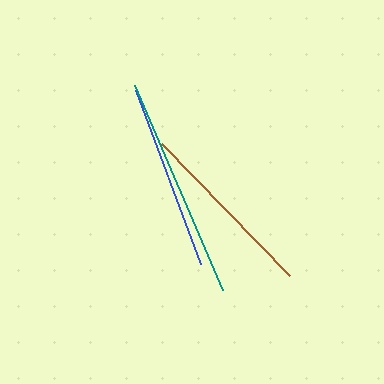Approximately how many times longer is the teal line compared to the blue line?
The teal line is approximately 1.2 times the length of the blue line.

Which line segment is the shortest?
The brown line is the shortest at approximately 183 pixels.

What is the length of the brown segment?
The brown segment is approximately 183 pixels long.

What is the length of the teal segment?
The teal segment is approximately 224 pixels long.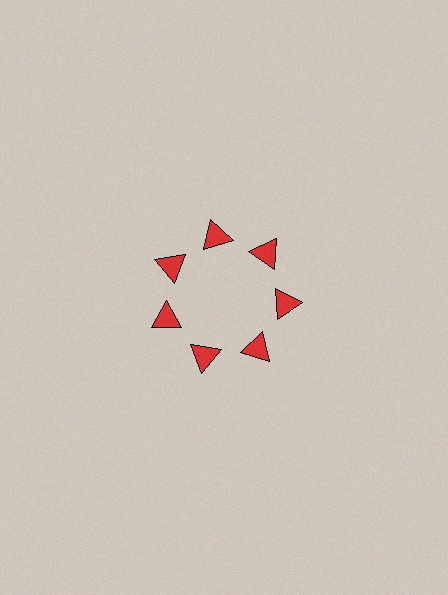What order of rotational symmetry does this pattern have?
This pattern has 7-fold rotational symmetry.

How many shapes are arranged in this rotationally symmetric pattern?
There are 7 shapes, arranged in 7 groups of 1.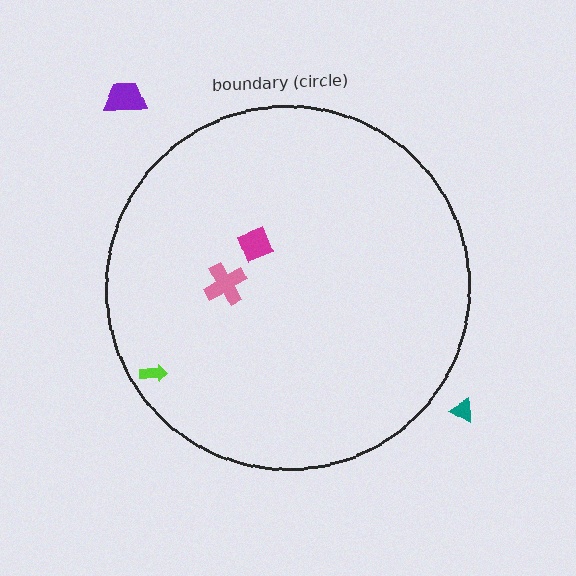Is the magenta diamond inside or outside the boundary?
Inside.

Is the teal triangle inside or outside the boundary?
Outside.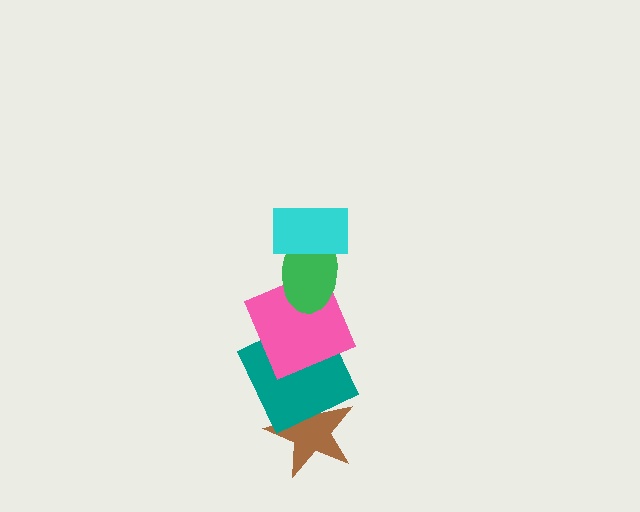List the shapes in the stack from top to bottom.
From top to bottom: the cyan rectangle, the green ellipse, the pink square, the teal square, the brown star.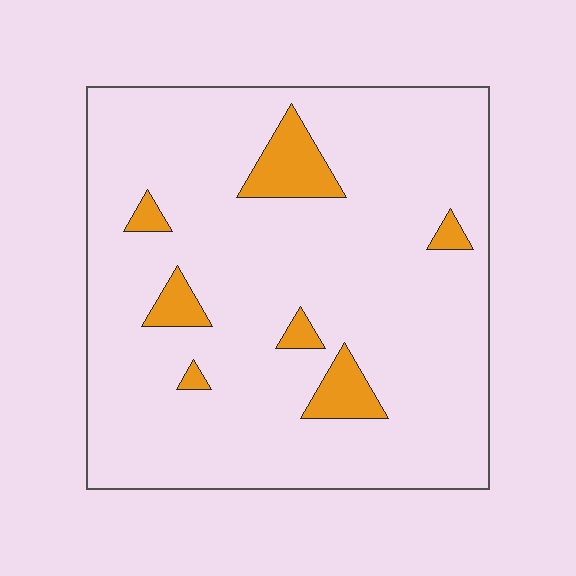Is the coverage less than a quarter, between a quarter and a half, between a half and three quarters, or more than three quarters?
Less than a quarter.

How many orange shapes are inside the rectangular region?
7.